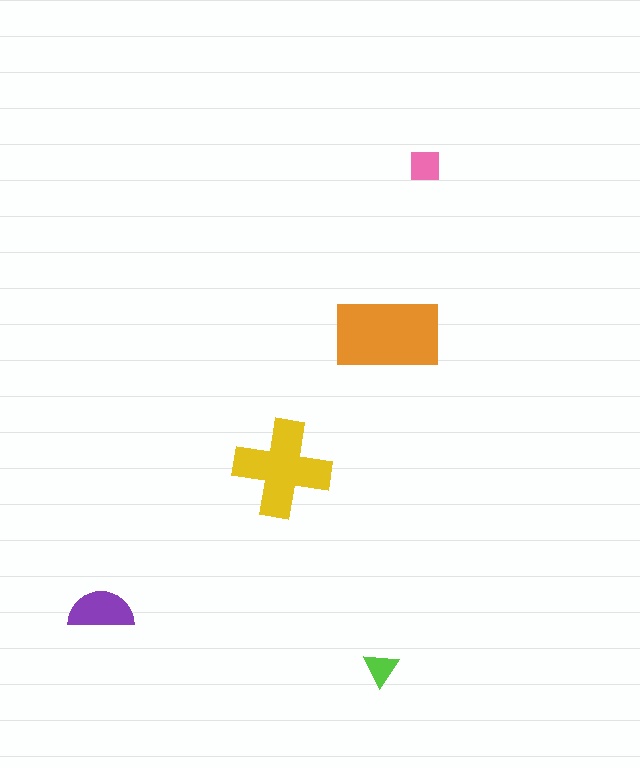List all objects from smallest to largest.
The lime triangle, the pink square, the purple semicircle, the yellow cross, the orange rectangle.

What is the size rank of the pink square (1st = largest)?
4th.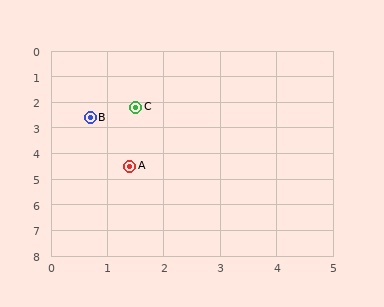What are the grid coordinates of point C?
Point C is at approximately (1.5, 2.2).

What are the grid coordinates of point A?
Point A is at approximately (1.4, 4.5).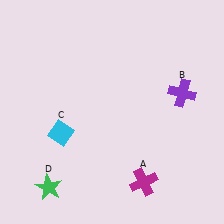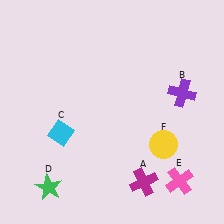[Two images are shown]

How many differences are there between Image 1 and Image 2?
There are 2 differences between the two images.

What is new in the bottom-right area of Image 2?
A yellow circle (F) was added in the bottom-right area of Image 2.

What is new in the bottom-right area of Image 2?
A pink cross (E) was added in the bottom-right area of Image 2.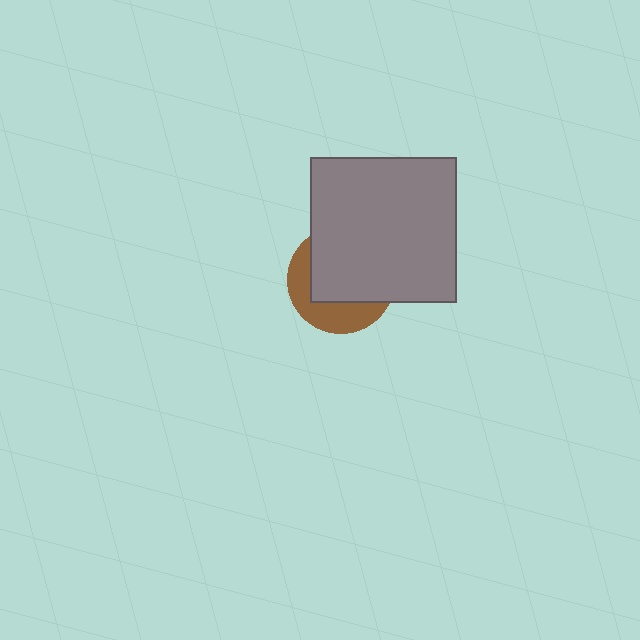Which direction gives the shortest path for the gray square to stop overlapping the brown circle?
Moving toward the upper-right gives the shortest separation.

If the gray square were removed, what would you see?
You would see the complete brown circle.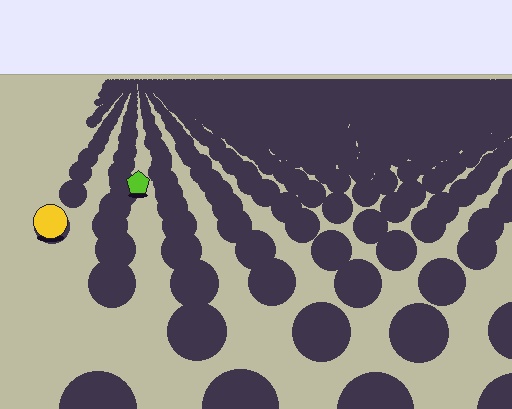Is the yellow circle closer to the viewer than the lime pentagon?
Yes. The yellow circle is closer — you can tell from the texture gradient: the ground texture is coarser near it.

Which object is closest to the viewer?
The yellow circle is closest. The texture marks near it are larger and more spread out.